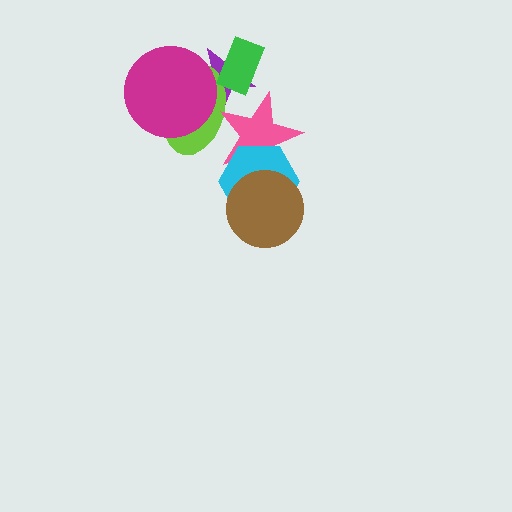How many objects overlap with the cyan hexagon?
2 objects overlap with the cyan hexagon.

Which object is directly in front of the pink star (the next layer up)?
The cyan hexagon is directly in front of the pink star.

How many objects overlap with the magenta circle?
2 objects overlap with the magenta circle.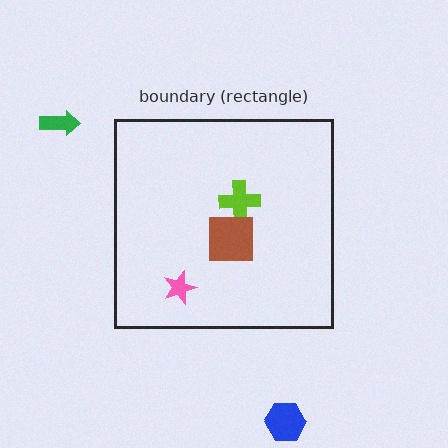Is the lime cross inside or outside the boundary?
Inside.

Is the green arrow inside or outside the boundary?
Outside.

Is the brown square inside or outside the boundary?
Inside.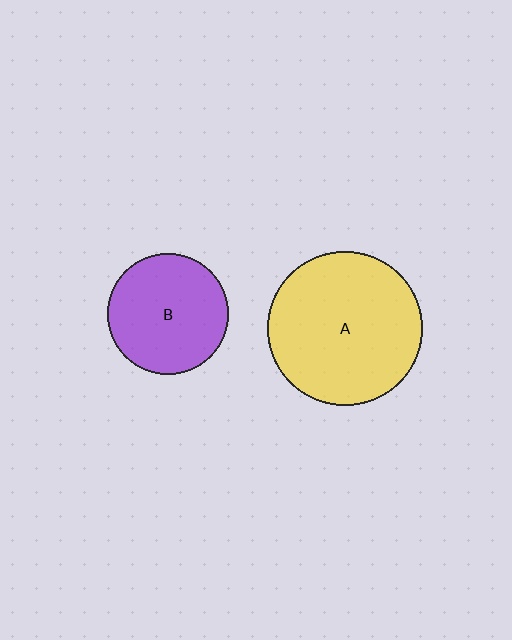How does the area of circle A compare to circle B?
Approximately 1.6 times.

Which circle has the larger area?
Circle A (yellow).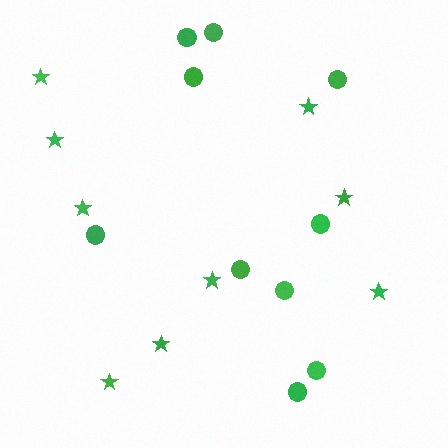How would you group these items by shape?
There are 2 groups: one group of stars (9) and one group of circles (10).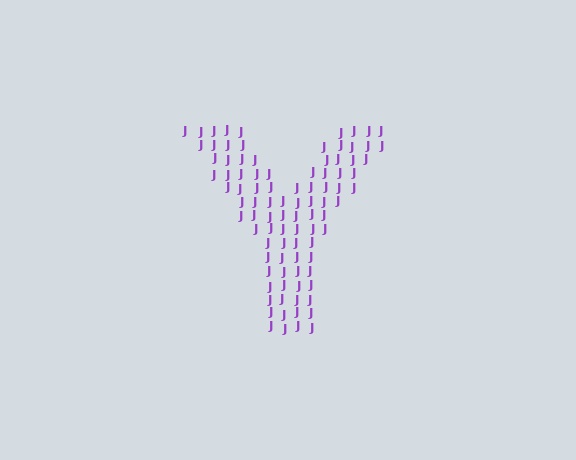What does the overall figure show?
The overall figure shows the letter Y.